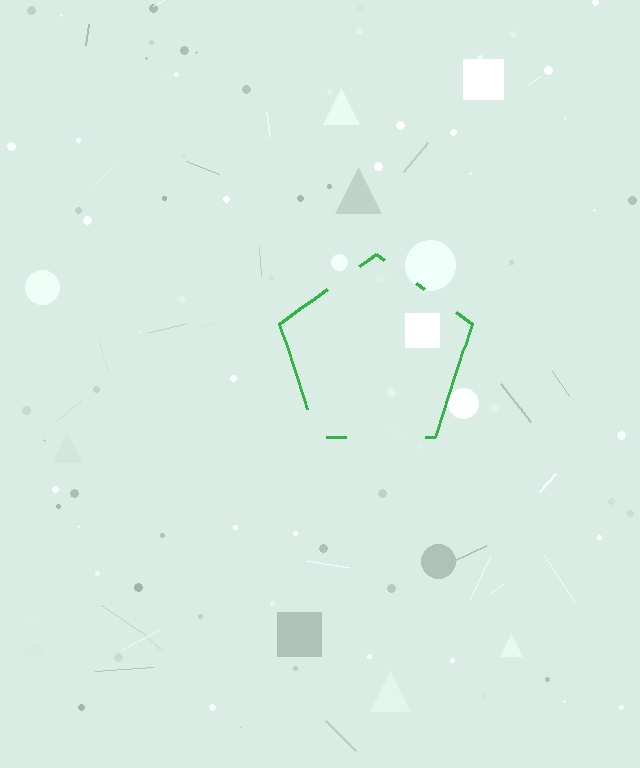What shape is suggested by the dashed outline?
The dashed outline suggests a pentagon.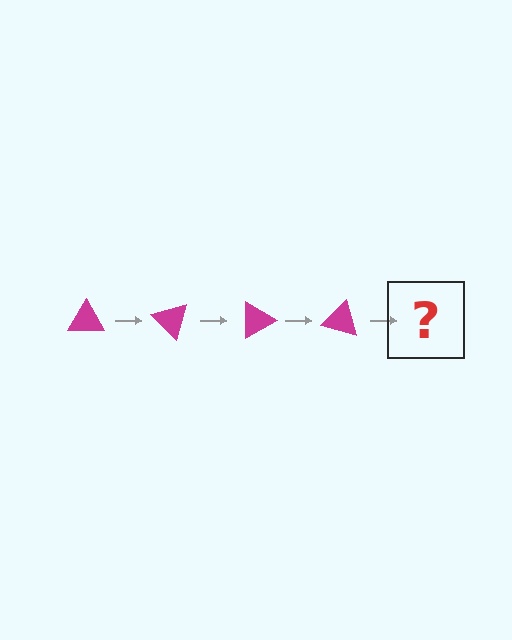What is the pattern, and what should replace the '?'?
The pattern is that the triangle rotates 45 degrees each step. The '?' should be a magenta triangle rotated 180 degrees.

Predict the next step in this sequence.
The next step is a magenta triangle rotated 180 degrees.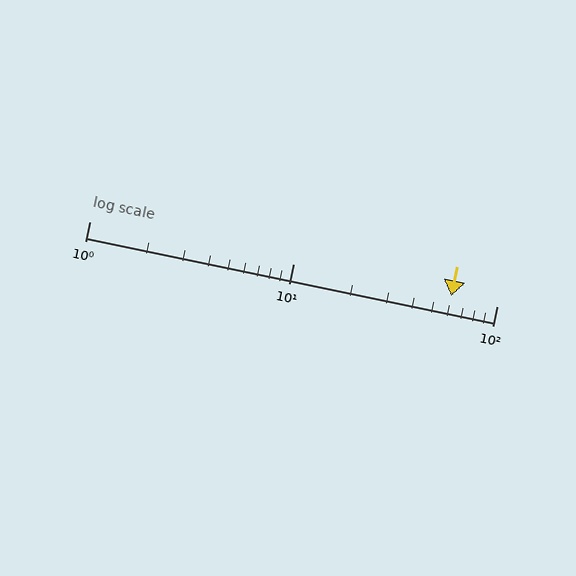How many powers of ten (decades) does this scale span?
The scale spans 2 decades, from 1 to 100.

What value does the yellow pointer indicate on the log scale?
The pointer indicates approximately 60.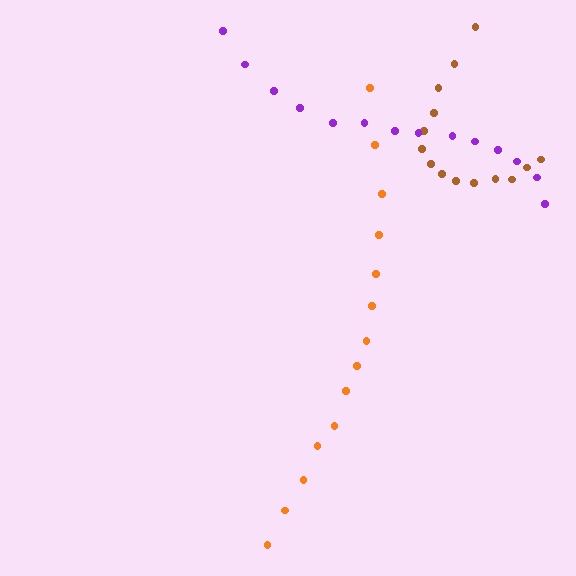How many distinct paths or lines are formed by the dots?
There are 3 distinct paths.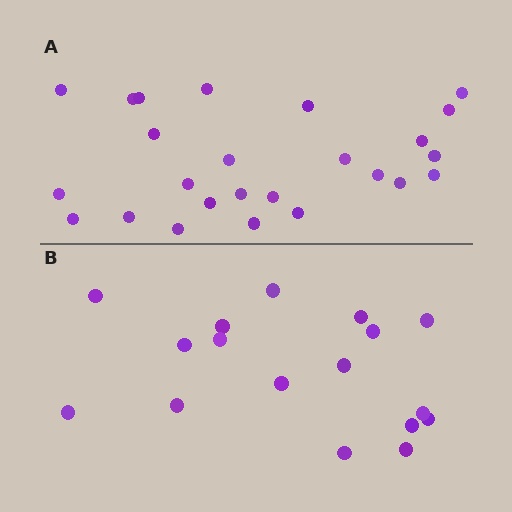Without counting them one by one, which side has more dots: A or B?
Region A (the top region) has more dots.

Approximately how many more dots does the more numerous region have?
Region A has roughly 8 or so more dots than region B.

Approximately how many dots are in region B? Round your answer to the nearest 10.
About 20 dots. (The exact count is 17, which rounds to 20.)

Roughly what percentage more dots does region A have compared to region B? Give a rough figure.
About 45% more.